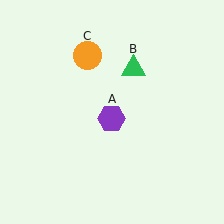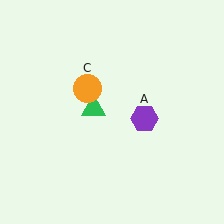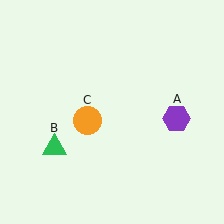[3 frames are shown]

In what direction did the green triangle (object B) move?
The green triangle (object B) moved down and to the left.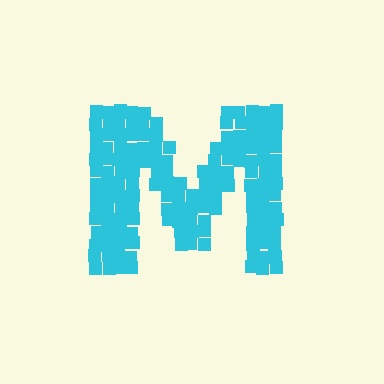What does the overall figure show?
The overall figure shows the letter M.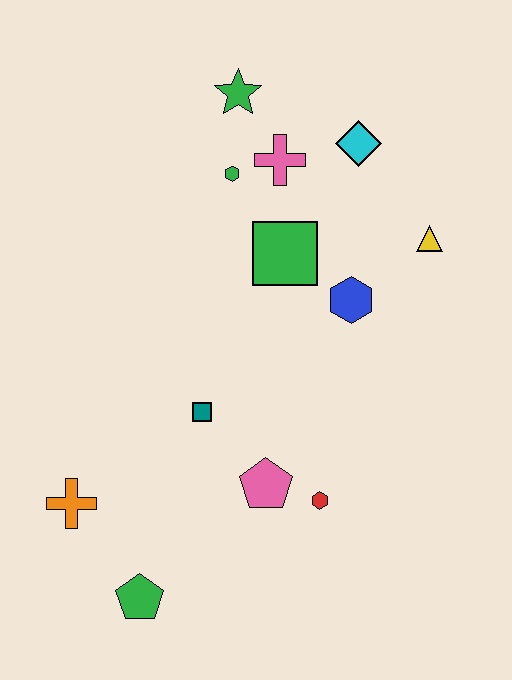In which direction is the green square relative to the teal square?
The green square is above the teal square.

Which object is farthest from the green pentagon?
The green star is farthest from the green pentagon.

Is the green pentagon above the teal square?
No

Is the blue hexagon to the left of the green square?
No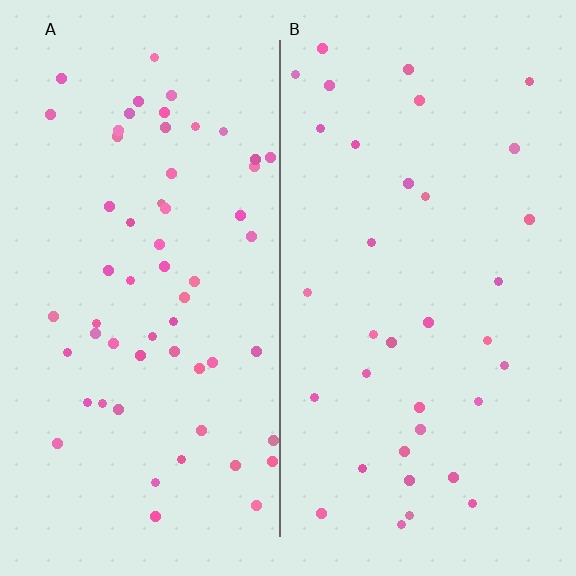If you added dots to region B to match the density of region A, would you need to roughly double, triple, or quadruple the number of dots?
Approximately double.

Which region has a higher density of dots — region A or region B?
A (the left).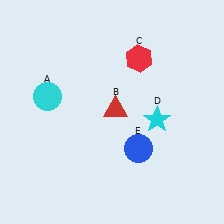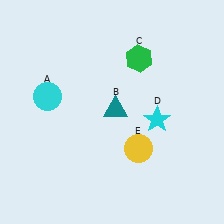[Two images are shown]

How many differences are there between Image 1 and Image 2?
There are 3 differences between the two images.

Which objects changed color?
B changed from red to teal. C changed from red to green. E changed from blue to yellow.